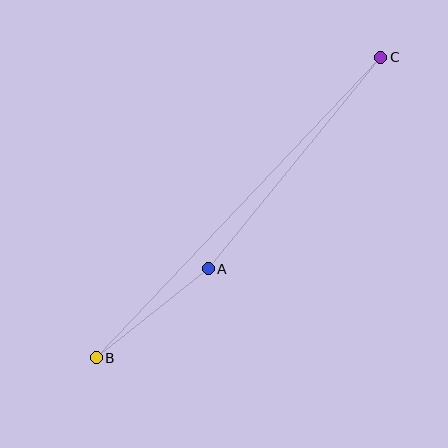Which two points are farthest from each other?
Points B and C are farthest from each other.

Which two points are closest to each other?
Points A and B are closest to each other.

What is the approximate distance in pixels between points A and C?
The distance between A and C is approximately 273 pixels.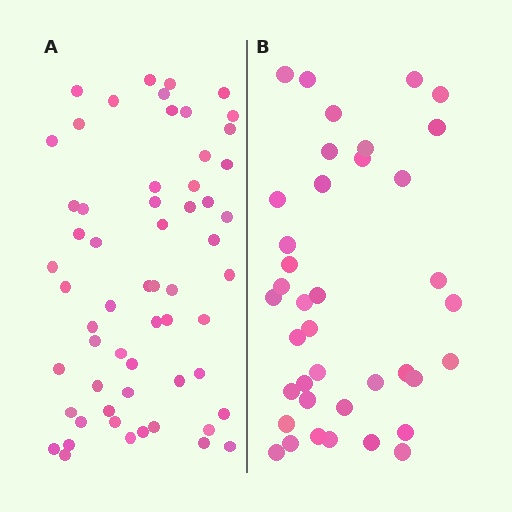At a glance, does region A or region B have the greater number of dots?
Region A (the left region) has more dots.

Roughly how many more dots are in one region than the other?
Region A has approximately 20 more dots than region B.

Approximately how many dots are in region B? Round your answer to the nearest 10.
About 40 dots. (The exact count is 39, which rounds to 40.)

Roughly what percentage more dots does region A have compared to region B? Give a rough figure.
About 50% more.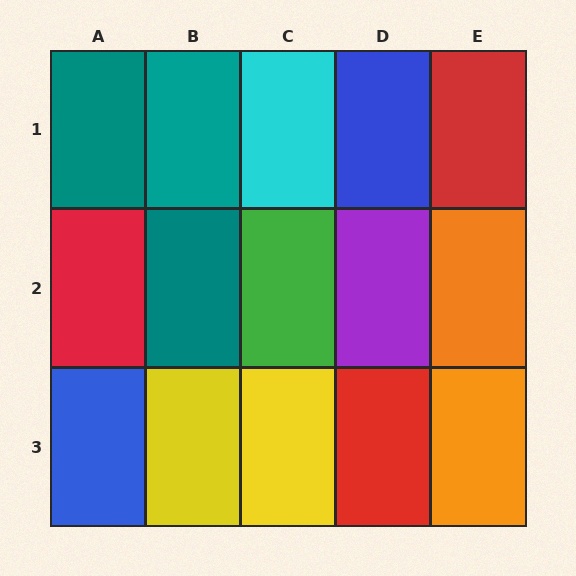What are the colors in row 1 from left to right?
Teal, teal, cyan, blue, red.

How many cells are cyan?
1 cell is cyan.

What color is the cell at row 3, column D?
Red.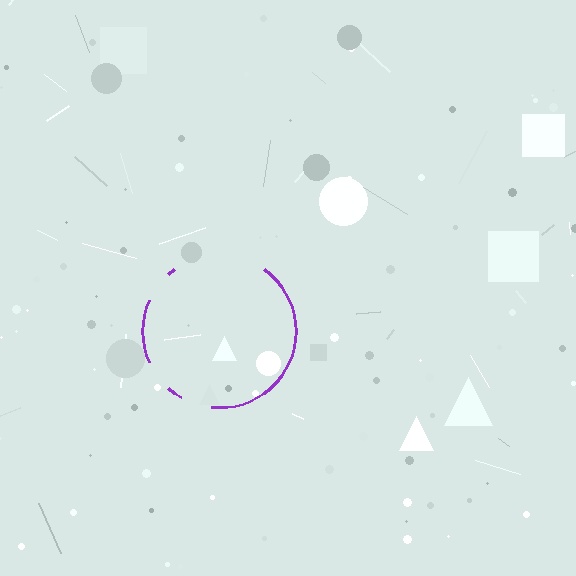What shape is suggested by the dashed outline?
The dashed outline suggests a circle.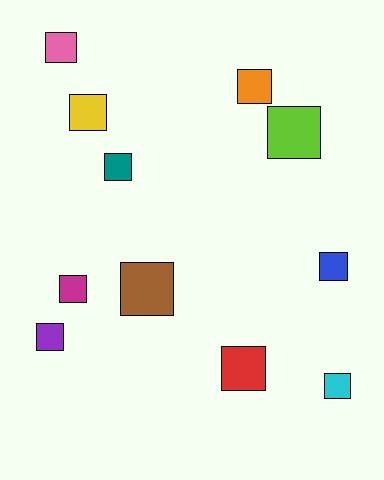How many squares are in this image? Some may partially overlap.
There are 11 squares.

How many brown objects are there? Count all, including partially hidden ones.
There is 1 brown object.